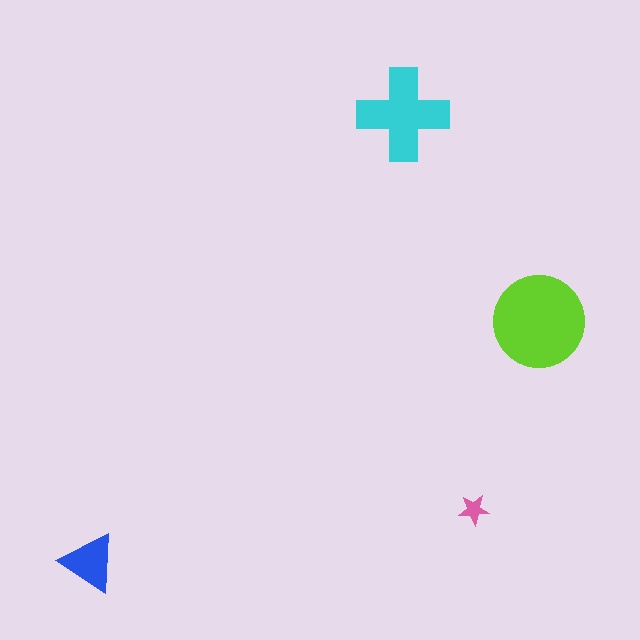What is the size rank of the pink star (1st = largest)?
4th.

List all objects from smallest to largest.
The pink star, the blue triangle, the cyan cross, the lime circle.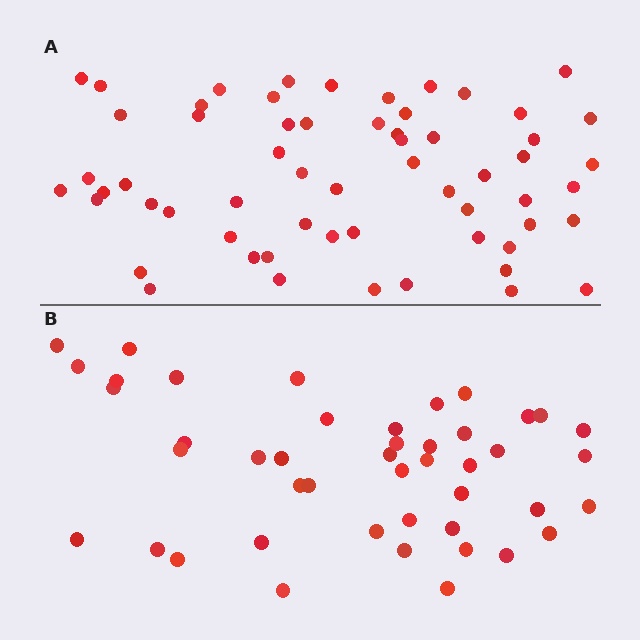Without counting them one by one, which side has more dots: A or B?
Region A (the top region) has more dots.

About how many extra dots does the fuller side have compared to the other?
Region A has approximately 15 more dots than region B.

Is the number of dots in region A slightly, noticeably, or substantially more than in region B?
Region A has noticeably more, but not dramatically so. The ratio is roughly 1.3 to 1.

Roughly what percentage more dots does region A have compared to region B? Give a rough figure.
About 35% more.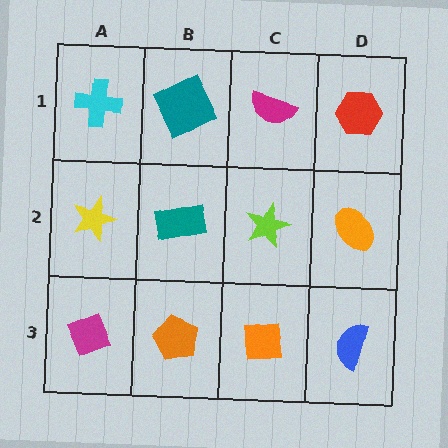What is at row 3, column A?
A magenta diamond.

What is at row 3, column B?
An orange pentagon.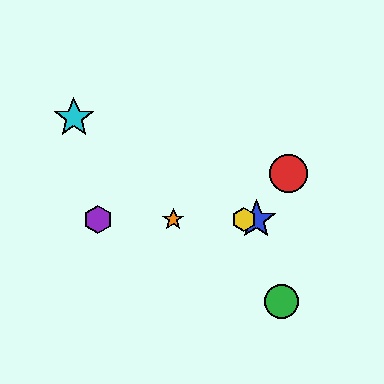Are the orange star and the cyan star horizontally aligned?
No, the orange star is at y≈219 and the cyan star is at y≈118.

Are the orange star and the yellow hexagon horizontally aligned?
Yes, both are at y≈219.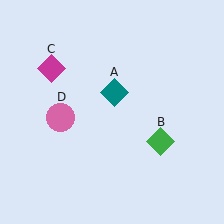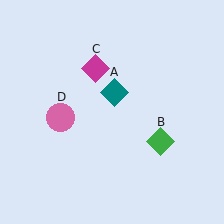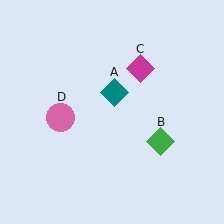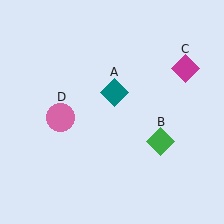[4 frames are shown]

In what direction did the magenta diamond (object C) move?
The magenta diamond (object C) moved right.